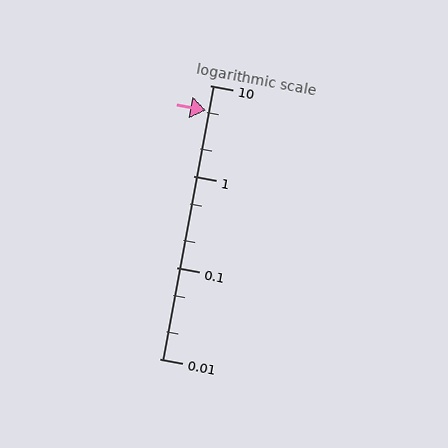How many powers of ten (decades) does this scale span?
The scale spans 3 decades, from 0.01 to 10.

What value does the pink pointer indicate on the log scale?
The pointer indicates approximately 5.3.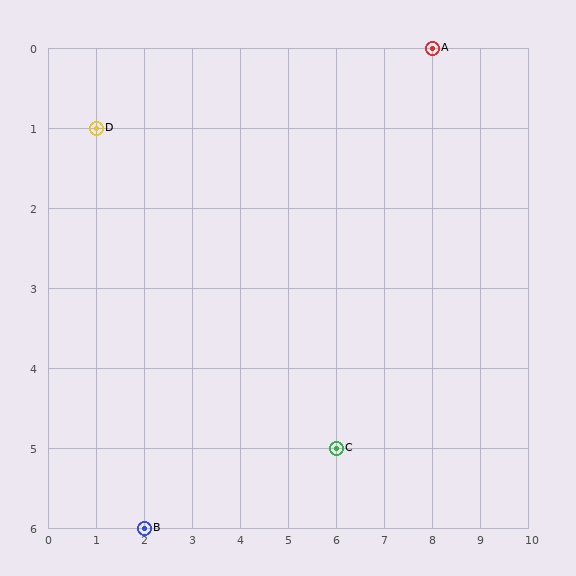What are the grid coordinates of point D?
Point D is at grid coordinates (1, 1).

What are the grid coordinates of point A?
Point A is at grid coordinates (8, 0).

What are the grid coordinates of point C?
Point C is at grid coordinates (6, 5).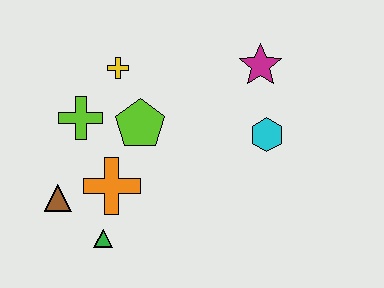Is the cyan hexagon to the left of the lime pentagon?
No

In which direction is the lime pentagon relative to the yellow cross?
The lime pentagon is below the yellow cross.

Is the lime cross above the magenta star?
No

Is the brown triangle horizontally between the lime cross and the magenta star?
No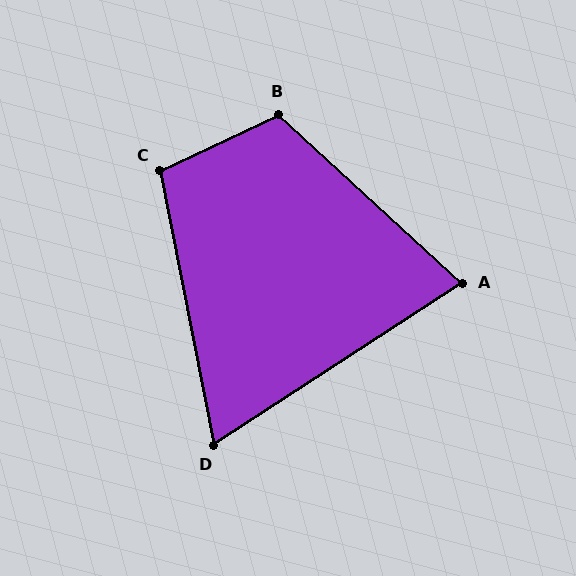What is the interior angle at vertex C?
Approximately 104 degrees (obtuse).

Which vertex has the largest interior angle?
B, at approximately 112 degrees.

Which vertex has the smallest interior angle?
D, at approximately 68 degrees.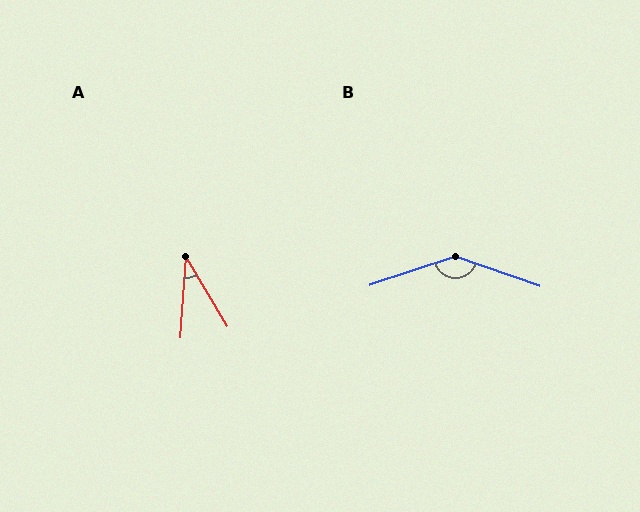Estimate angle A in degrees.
Approximately 35 degrees.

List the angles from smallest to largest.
A (35°), B (142°).